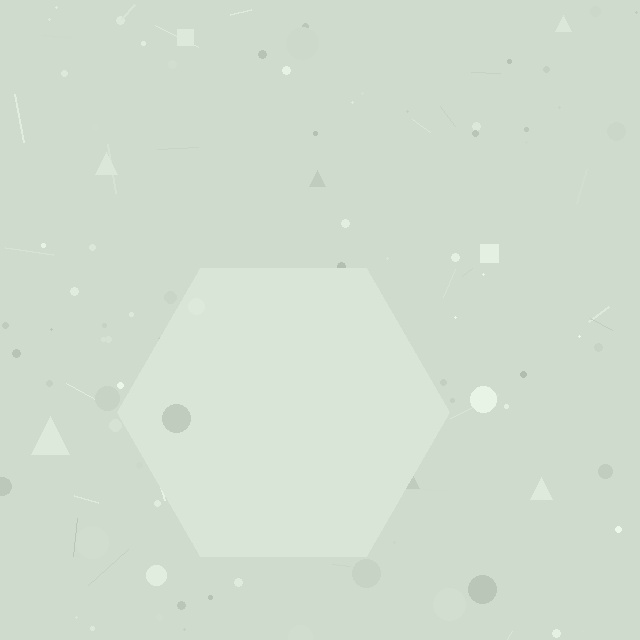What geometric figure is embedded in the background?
A hexagon is embedded in the background.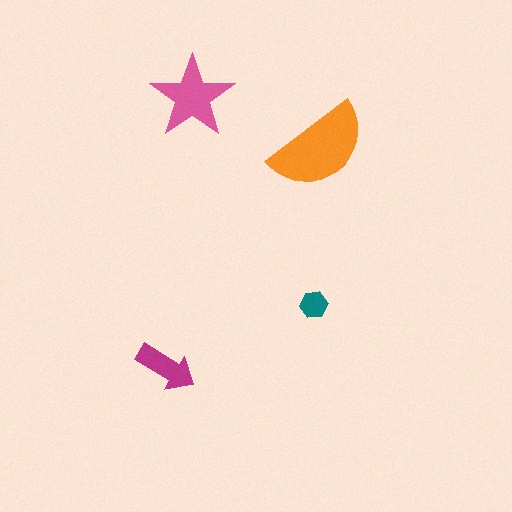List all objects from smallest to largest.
The teal hexagon, the magenta arrow, the pink star, the orange semicircle.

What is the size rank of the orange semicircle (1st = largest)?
1st.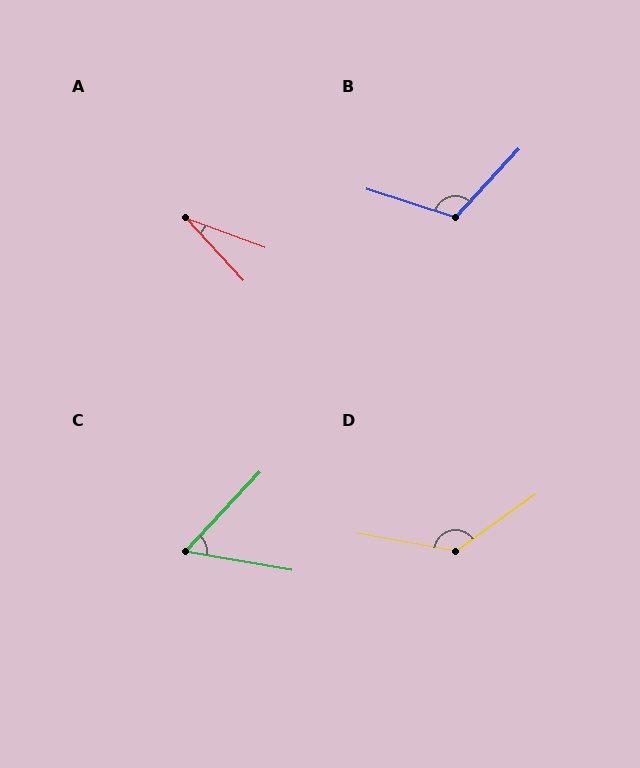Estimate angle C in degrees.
Approximately 57 degrees.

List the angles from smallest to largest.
A (27°), C (57°), B (115°), D (134°).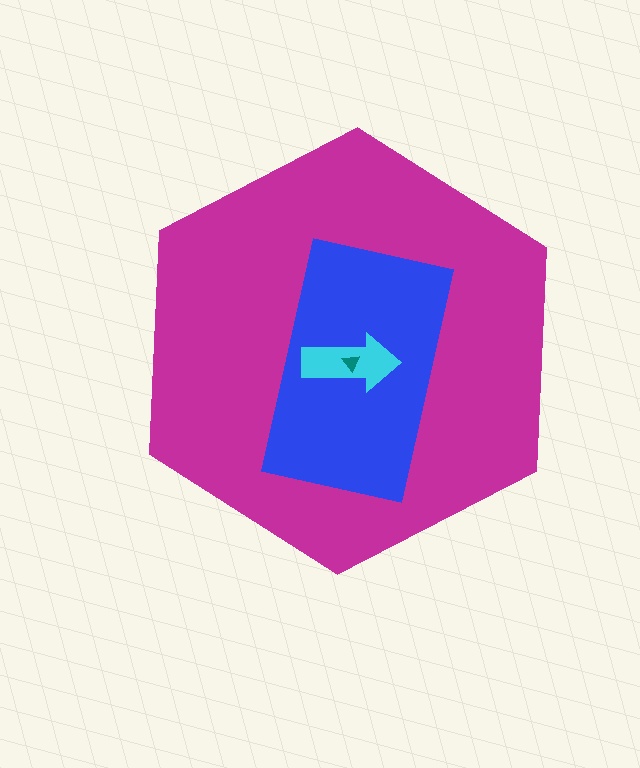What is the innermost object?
The teal triangle.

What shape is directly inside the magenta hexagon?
The blue rectangle.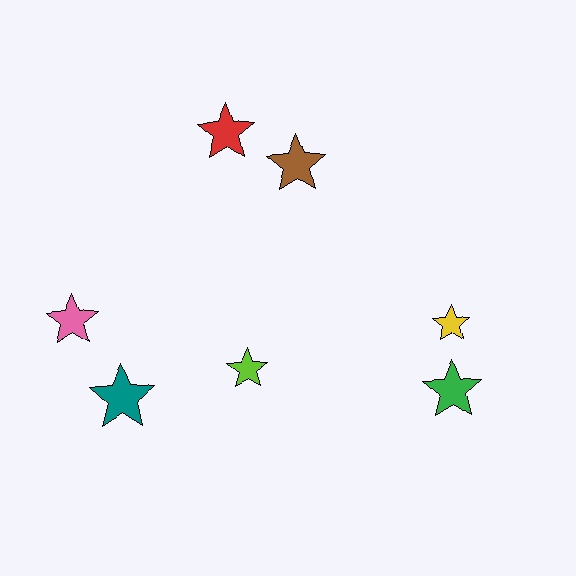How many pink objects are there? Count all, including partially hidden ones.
There is 1 pink object.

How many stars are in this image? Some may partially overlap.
There are 7 stars.